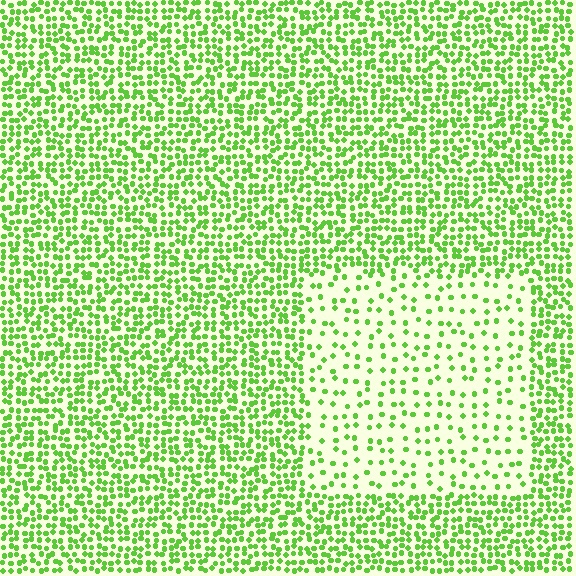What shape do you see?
I see a rectangle.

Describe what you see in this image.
The image contains small lime elements arranged at two different densities. A rectangle-shaped region is visible where the elements are less densely packed than the surrounding area.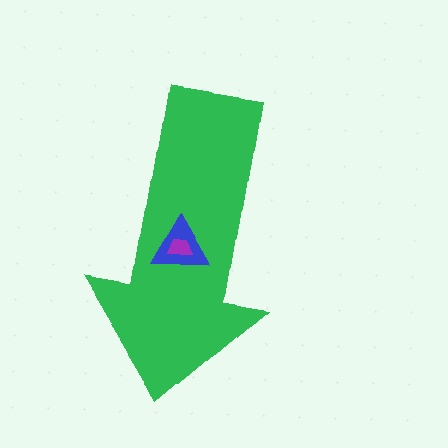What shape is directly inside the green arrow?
The blue triangle.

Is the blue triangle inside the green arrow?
Yes.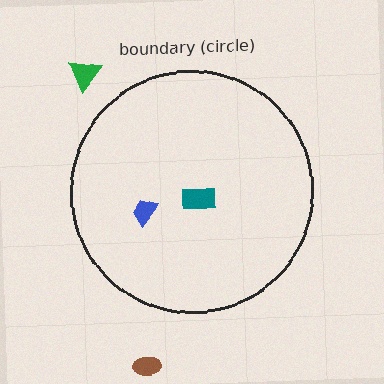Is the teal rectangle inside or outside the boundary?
Inside.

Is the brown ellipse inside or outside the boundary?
Outside.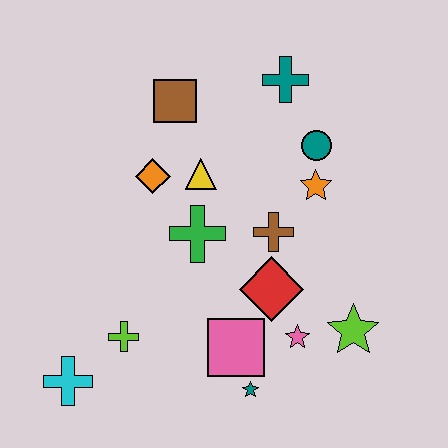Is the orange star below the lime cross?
No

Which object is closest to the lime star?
The pink star is closest to the lime star.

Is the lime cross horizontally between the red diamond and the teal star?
No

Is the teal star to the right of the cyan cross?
Yes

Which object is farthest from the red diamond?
The cyan cross is farthest from the red diamond.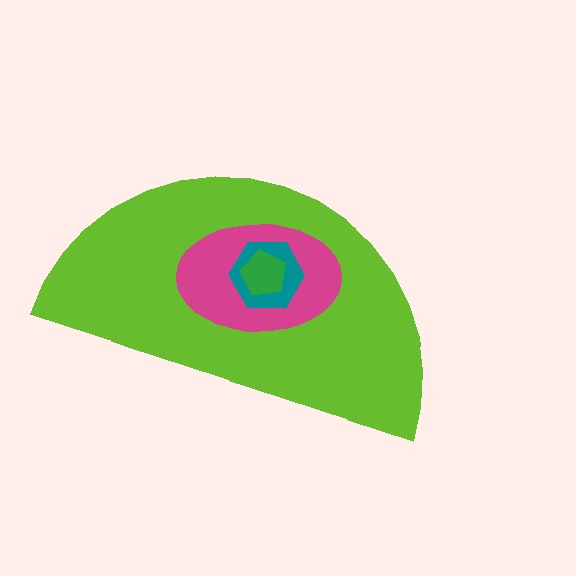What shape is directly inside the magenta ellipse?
The teal hexagon.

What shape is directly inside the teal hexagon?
The green pentagon.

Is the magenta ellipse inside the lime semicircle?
Yes.